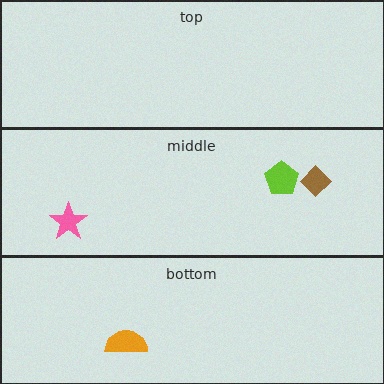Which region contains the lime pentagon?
The middle region.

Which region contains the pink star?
The middle region.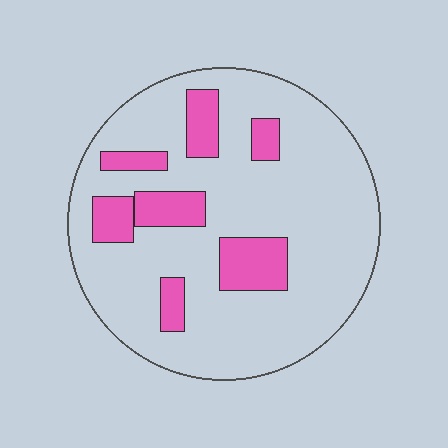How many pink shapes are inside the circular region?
7.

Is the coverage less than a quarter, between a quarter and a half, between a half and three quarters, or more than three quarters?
Less than a quarter.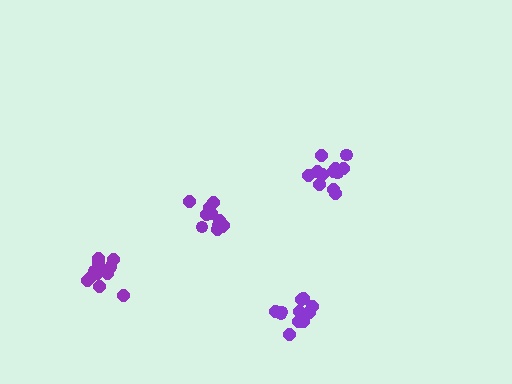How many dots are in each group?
Group 1: 12 dots, Group 2: 12 dots, Group 3: 12 dots, Group 4: 12 dots (48 total).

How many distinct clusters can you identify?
There are 4 distinct clusters.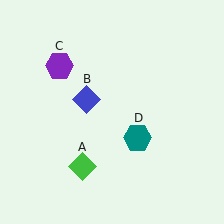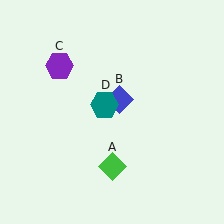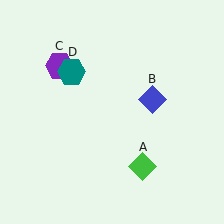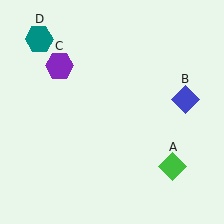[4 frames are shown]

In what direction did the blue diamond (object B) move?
The blue diamond (object B) moved right.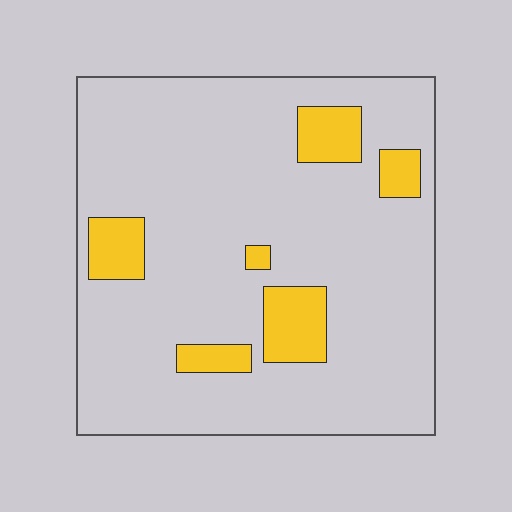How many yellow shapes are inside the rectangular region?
6.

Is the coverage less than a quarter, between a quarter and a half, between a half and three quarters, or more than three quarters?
Less than a quarter.